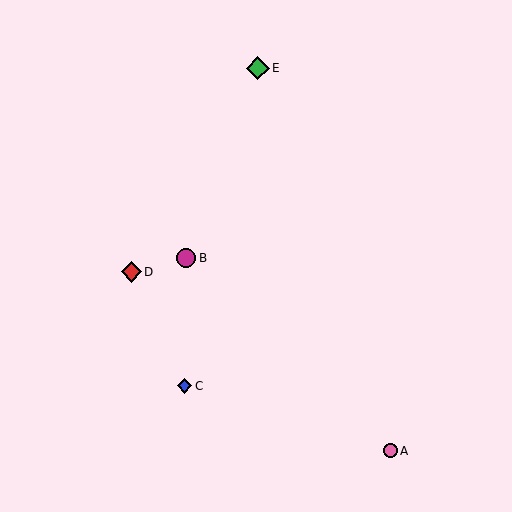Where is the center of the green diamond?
The center of the green diamond is at (258, 68).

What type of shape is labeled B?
Shape B is a magenta circle.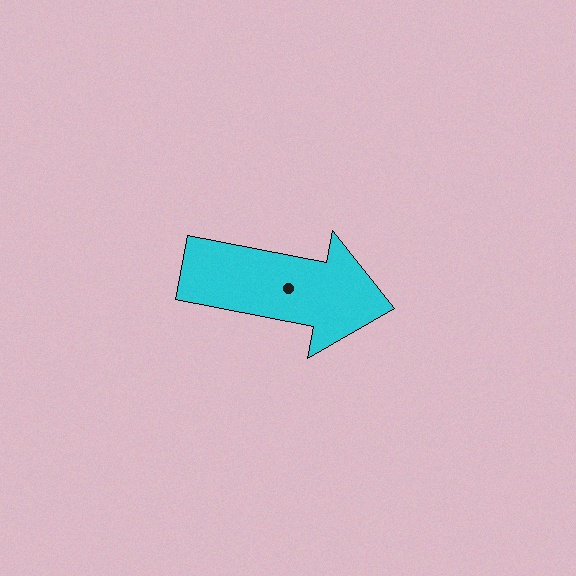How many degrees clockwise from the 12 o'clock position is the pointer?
Approximately 101 degrees.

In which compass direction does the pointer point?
East.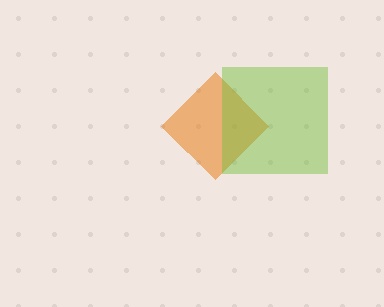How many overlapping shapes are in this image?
There are 2 overlapping shapes in the image.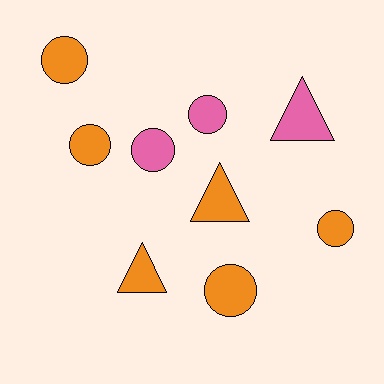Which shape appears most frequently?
Circle, with 6 objects.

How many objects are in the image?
There are 9 objects.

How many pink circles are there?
There are 2 pink circles.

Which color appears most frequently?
Orange, with 6 objects.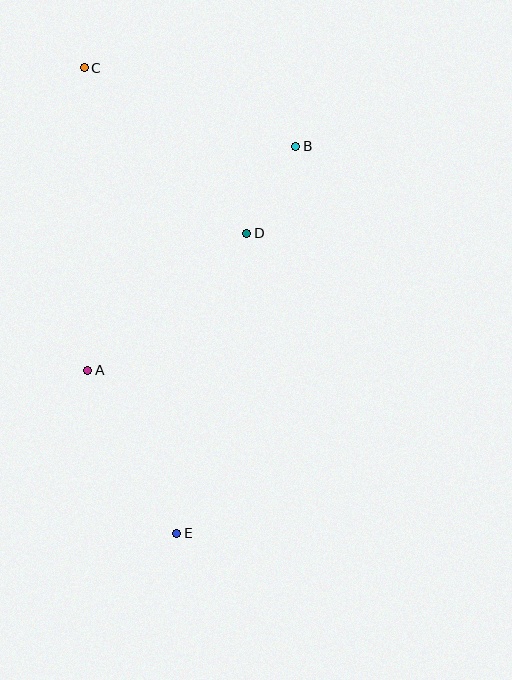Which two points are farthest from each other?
Points C and E are farthest from each other.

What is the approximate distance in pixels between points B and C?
The distance between B and C is approximately 226 pixels.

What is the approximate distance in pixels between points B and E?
The distance between B and E is approximately 405 pixels.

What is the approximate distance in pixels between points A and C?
The distance between A and C is approximately 302 pixels.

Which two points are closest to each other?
Points B and D are closest to each other.